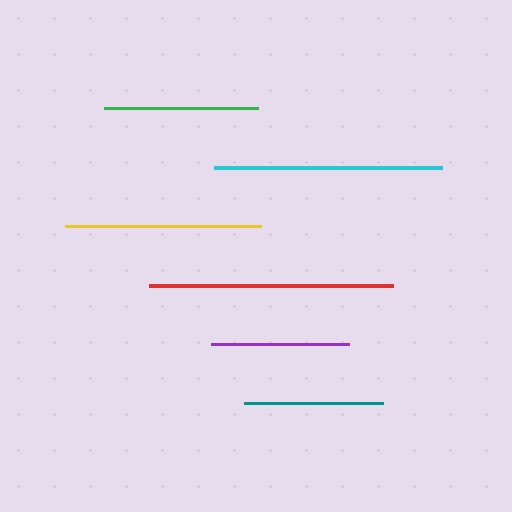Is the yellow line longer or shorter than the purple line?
The yellow line is longer than the purple line.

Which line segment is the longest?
The red line is the longest at approximately 244 pixels.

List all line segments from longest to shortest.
From longest to shortest: red, cyan, yellow, green, teal, purple.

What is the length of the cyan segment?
The cyan segment is approximately 227 pixels long.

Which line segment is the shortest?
The purple line is the shortest at approximately 139 pixels.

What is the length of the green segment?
The green segment is approximately 154 pixels long.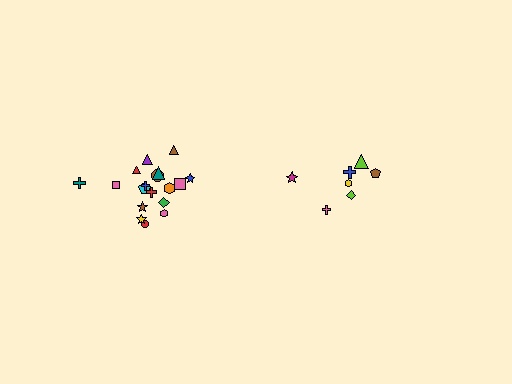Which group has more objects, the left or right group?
The left group.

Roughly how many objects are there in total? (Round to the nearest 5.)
Roughly 25 objects in total.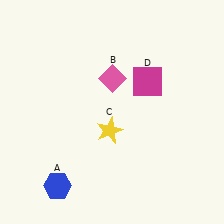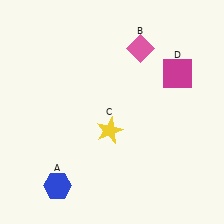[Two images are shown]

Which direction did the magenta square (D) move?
The magenta square (D) moved right.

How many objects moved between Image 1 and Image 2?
2 objects moved between the two images.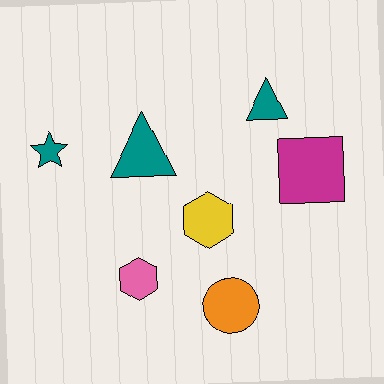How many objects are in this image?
There are 7 objects.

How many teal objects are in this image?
There are 3 teal objects.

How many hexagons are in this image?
There are 2 hexagons.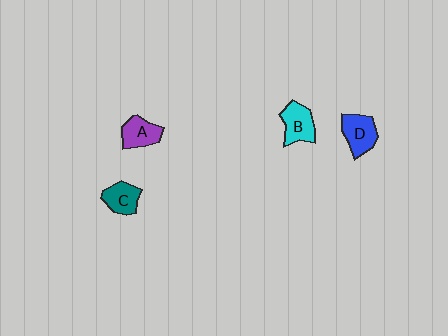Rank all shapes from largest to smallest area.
From largest to smallest: D (blue), B (cyan), A (purple), C (teal).